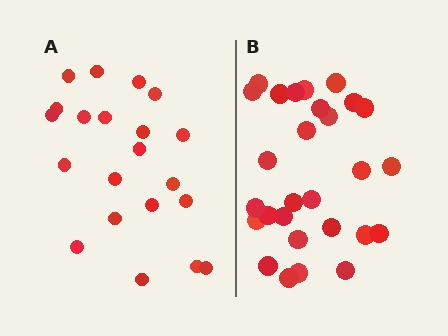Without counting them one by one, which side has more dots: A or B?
Region B (the right region) has more dots.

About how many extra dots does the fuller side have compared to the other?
Region B has roughly 8 or so more dots than region A.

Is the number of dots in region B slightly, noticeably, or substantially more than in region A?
Region B has noticeably more, but not dramatically so. The ratio is roughly 1.3 to 1.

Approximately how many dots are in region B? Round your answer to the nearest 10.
About 30 dots. (The exact count is 28, which rounds to 30.)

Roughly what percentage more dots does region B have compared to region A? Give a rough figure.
About 35% more.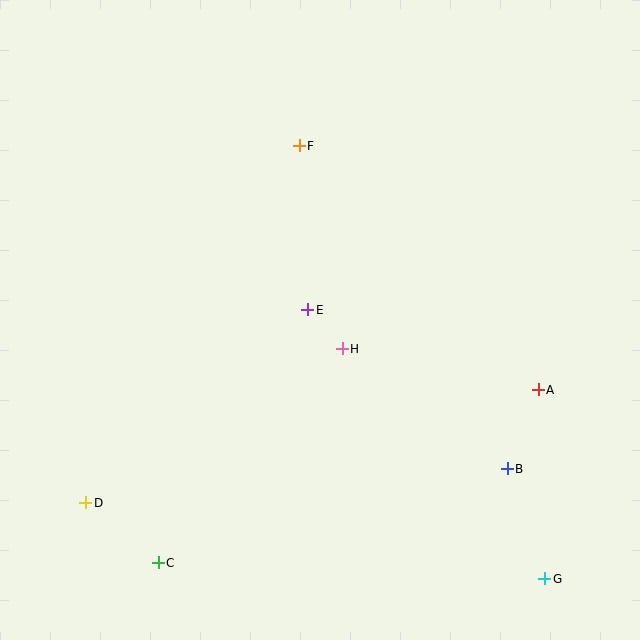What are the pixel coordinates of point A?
Point A is at (538, 390).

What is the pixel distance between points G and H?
The distance between G and H is 306 pixels.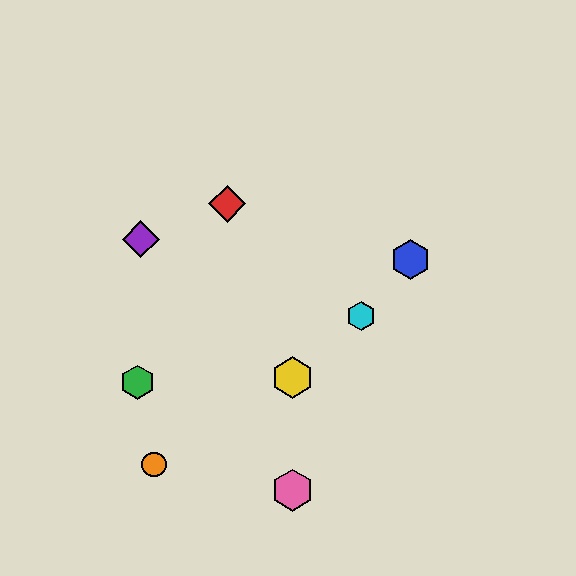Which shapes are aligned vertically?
The yellow hexagon, the pink hexagon are aligned vertically.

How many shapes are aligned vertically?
2 shapes (the yellow hexagon, the pink hexagon) are aligned vertically.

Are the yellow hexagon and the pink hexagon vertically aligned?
Yes, both are at x≈292.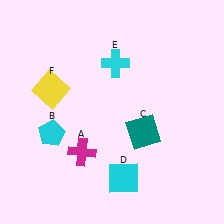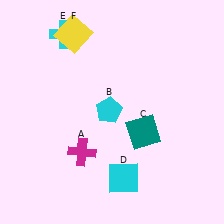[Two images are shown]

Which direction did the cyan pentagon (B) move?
The cyan pentagon (B) moved right.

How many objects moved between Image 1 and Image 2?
3 objects moved between the two images.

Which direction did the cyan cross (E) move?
The cyan cross (E) moved left.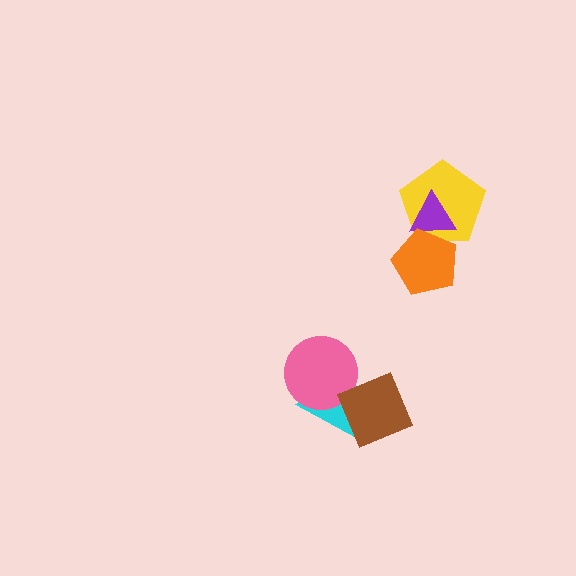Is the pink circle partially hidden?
Yes, it is partially covered by another shape.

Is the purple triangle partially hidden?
Yes, it is partially covered by another shape.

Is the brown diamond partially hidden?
No, no other shape covers it.